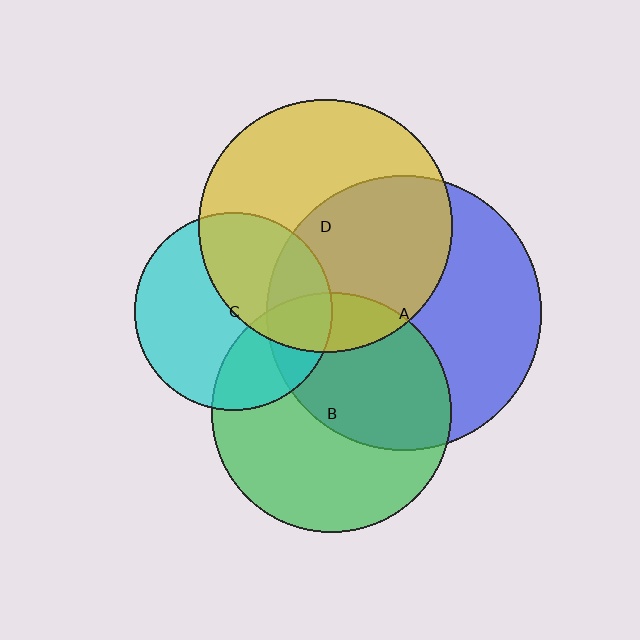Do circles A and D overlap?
Yes.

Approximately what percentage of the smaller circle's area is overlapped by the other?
Approximately 50%.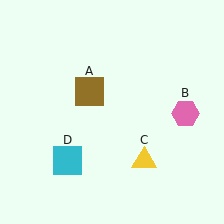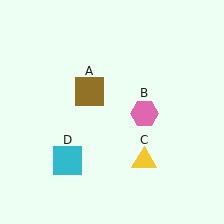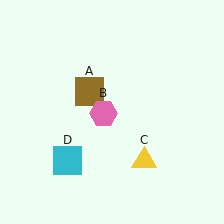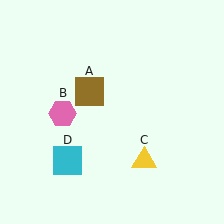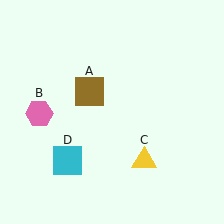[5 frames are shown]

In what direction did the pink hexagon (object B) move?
The pink hexagon (object B) moved left.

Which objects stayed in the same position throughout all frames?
Brown square (object A) and yellow triangle (object C) and cyan square (object D) remained stationary.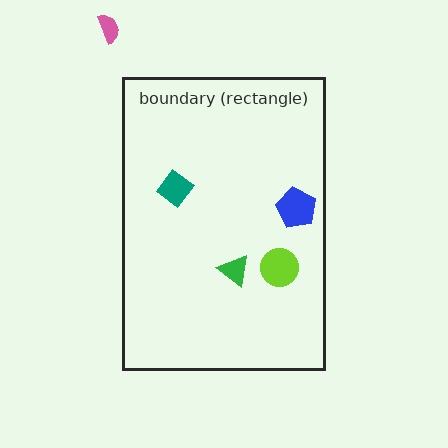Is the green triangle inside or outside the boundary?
Inside.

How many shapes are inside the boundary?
4 inside, 1 outside.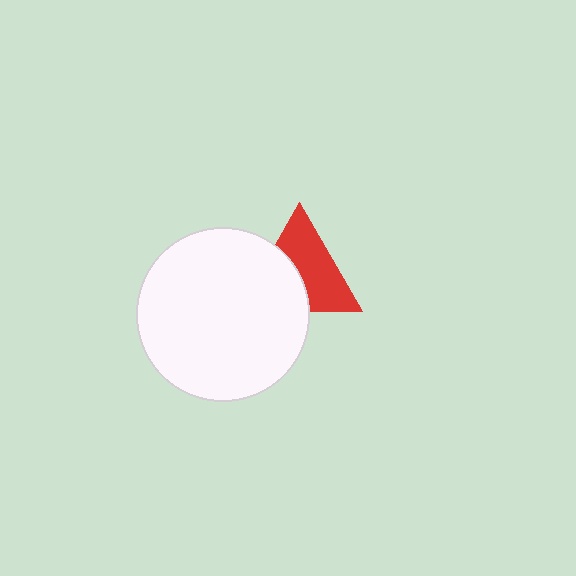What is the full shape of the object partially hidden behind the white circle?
The partially hidden object is a red triangle.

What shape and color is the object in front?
The object in front is a white circle.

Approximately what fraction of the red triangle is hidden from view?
Roughly 41% of the red triangle is hidden behind the white circle.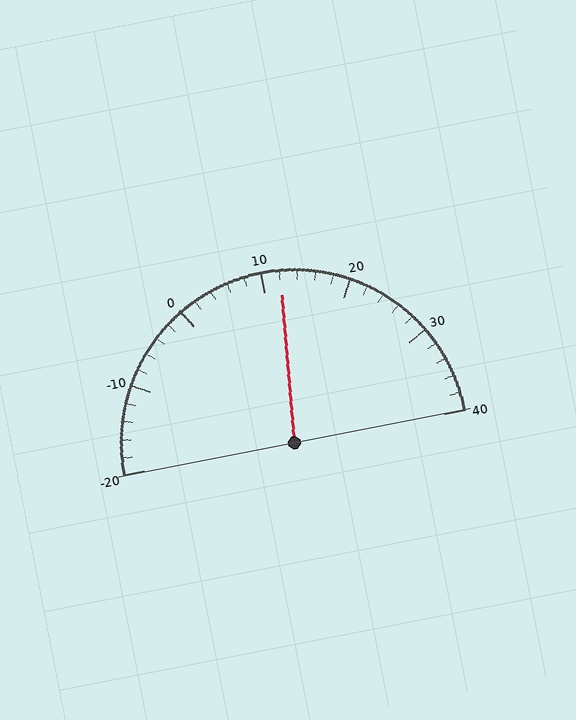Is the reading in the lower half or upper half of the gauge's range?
The reading is in the upper half of the range (-20 to 40).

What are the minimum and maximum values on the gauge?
The gauge ranges from -20 to 40.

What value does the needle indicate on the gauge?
The needle indicates approximately 12.